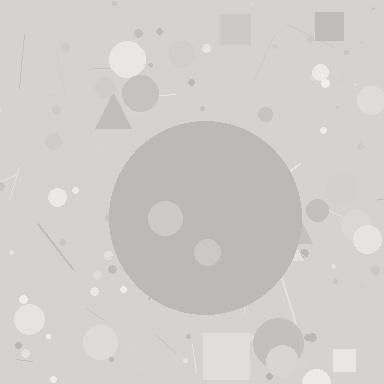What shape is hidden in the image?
A circle is hidden in the image.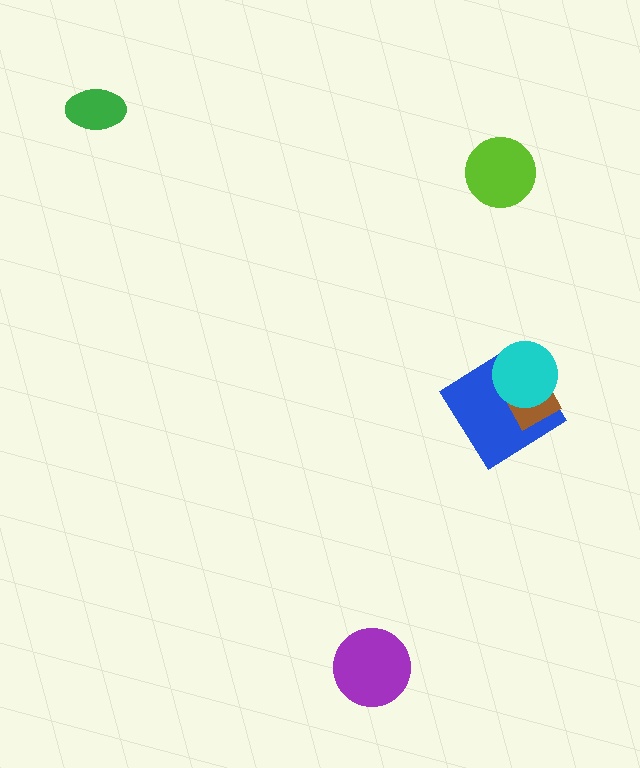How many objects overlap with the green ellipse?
0 objects overlap with the green ellipse.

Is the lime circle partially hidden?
No, no other shape covers it.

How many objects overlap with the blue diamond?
2 objects overlap with the blue diamond.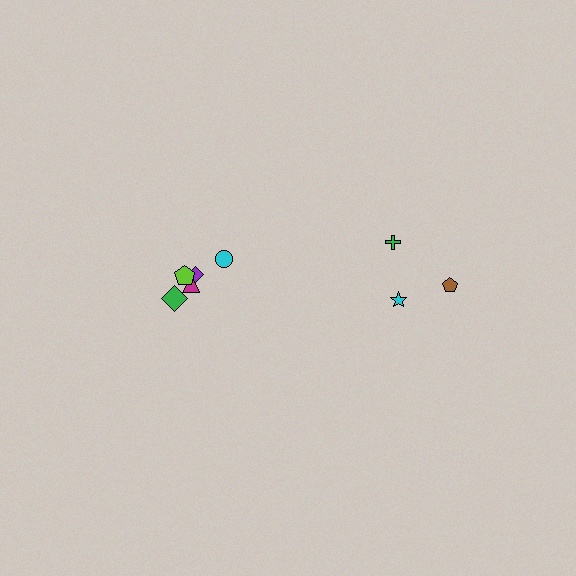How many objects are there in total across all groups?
There are 8 objects.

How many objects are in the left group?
There are 5 objects.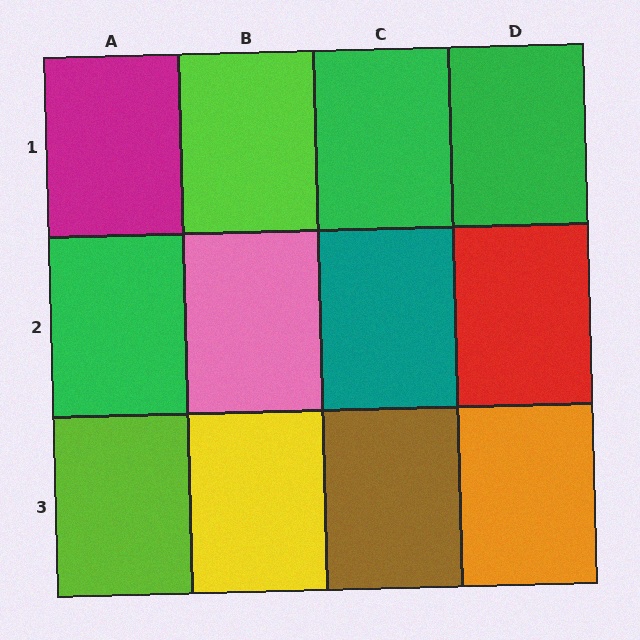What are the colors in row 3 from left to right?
Lime, yellow, brown, orange.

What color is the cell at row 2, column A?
Green.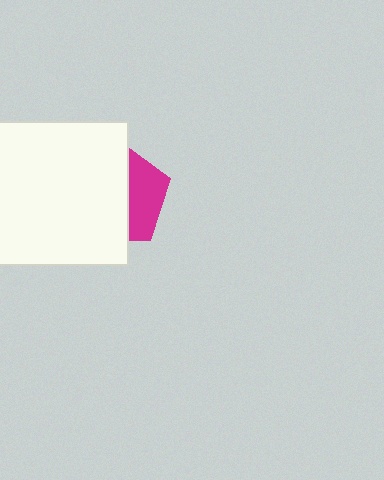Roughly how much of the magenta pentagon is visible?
A small part of it is visible (roughly 34%).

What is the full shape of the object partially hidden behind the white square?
The partially hidden object is a magenta pentagon.